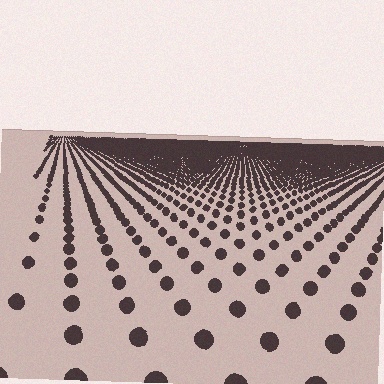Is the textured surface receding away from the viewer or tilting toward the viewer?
The surface is receding away from the viewer. Texture elements get smaller and denser toward the top.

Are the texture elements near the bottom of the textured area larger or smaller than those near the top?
Larger. Near the bottom, elements are closer to the viewer and appear at a bigger on-screen size.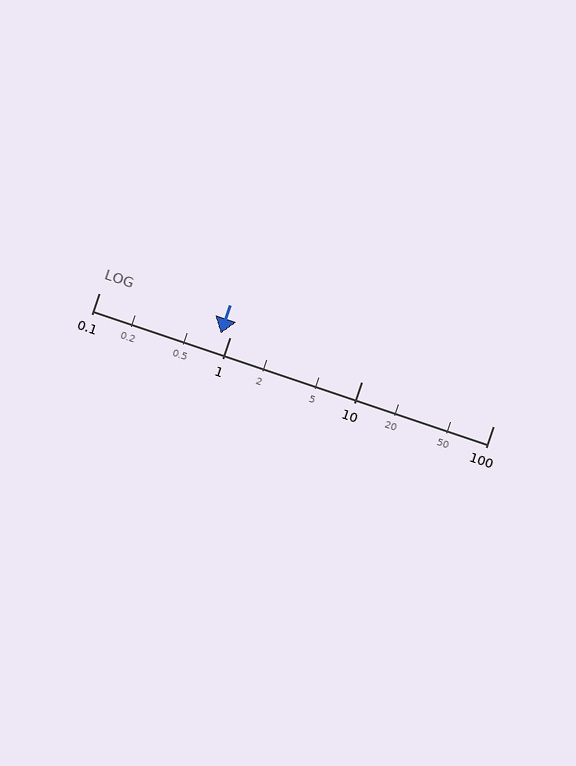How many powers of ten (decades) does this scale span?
The scale spans 3 decades, from 0.1 to 100.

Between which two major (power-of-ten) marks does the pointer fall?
The pointer is between 0.1 and 1.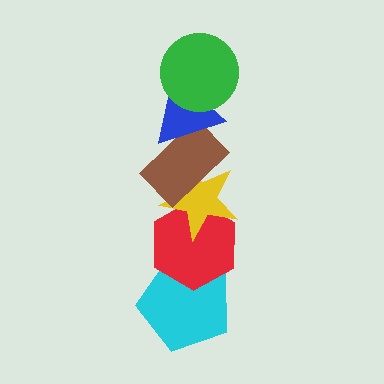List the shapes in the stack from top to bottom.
From top to bottom: the green circle, the blue triangle, the brown rectangle, the yellow star, the red hexagon, the cyan pentagon.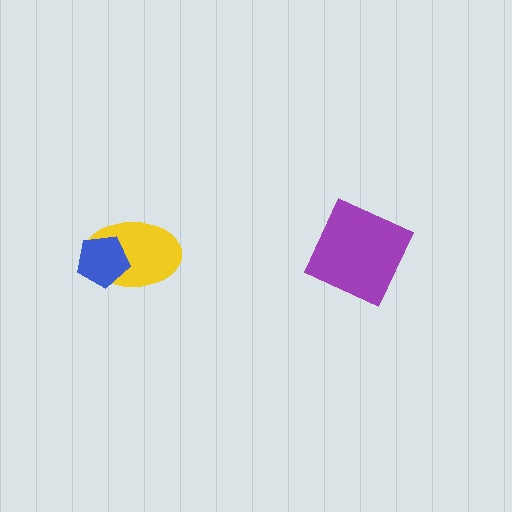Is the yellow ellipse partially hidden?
Yes, it is partially covered by another shape.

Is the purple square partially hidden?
No, no other shape covers it.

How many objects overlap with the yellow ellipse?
1 object overlaps with the yellow ellipse.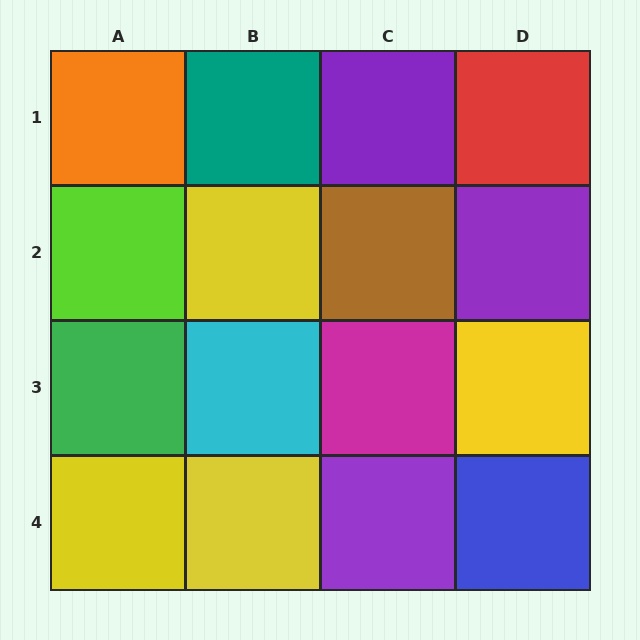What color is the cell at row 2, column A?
Lime.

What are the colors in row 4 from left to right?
Yellow, yellow, purple, blue.